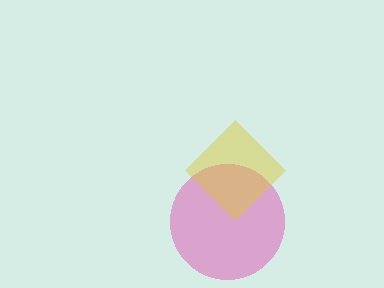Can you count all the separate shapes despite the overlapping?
Yes, there are 2 separate shapes.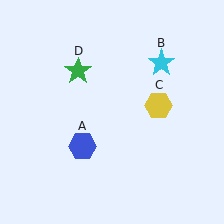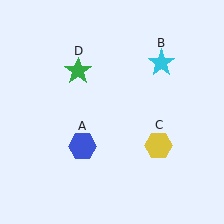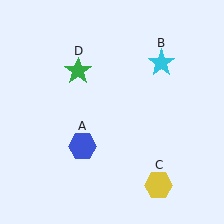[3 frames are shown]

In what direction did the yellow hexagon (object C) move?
The yellow hexagon (object C) moved down.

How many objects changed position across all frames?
1 object changed position: yellow hexagon (object C).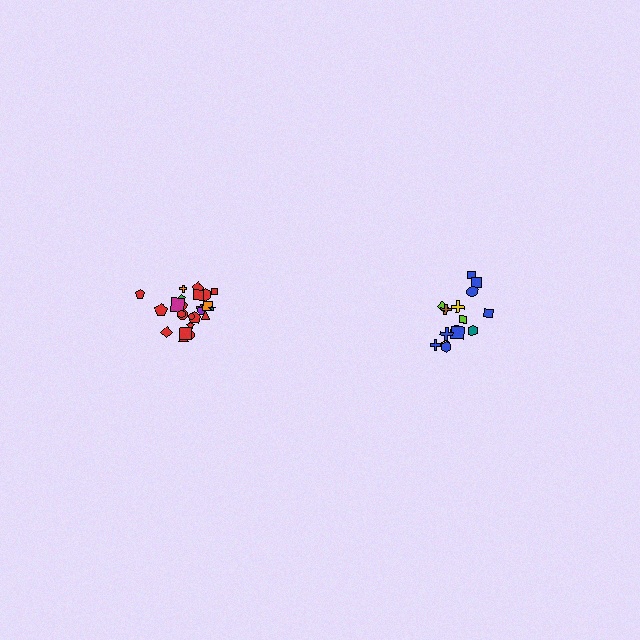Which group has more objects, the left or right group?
The left group.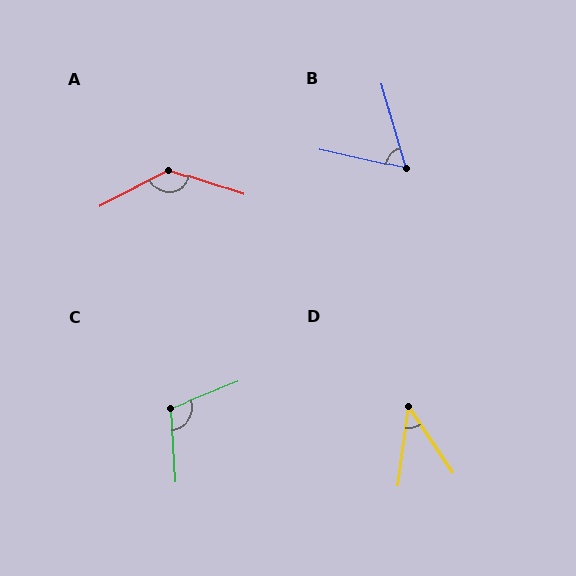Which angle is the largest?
A, at approximately 135 degrees.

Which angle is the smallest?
D, at approximately 41 degrees.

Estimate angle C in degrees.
Approximately 108 degrees.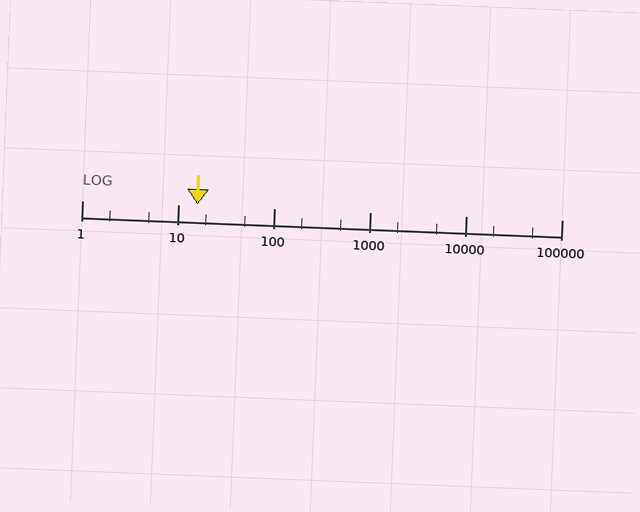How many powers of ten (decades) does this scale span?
The scale spans 5 decades, from 1 to 100000.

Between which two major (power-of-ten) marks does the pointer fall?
The pointer is between 10 and 100.